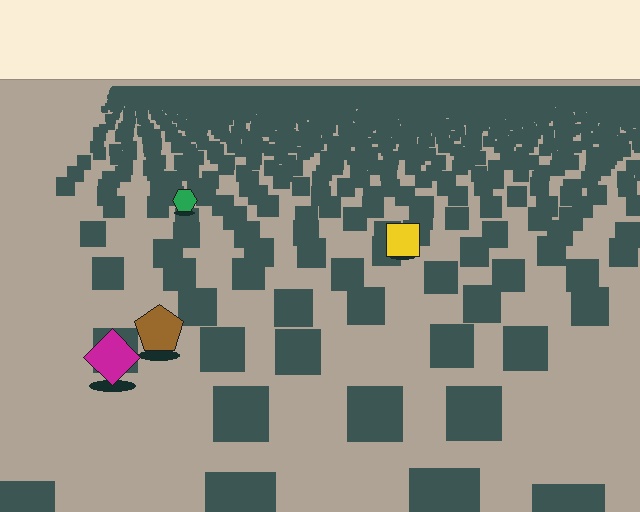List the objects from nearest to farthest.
From nearest to farthest: the magenta diamond, the brown pentagon, the yellow square, the green hexagon.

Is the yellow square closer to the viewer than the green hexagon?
Yes. The yellow square is closer — you can tell from the texture gradient: the ground texture is coarser near it.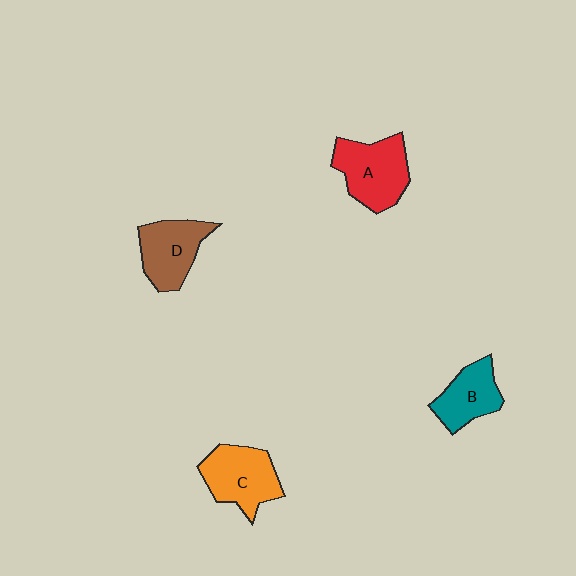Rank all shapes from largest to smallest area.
From largest to smallest: A (red), C (orange), D (brown), B (teal).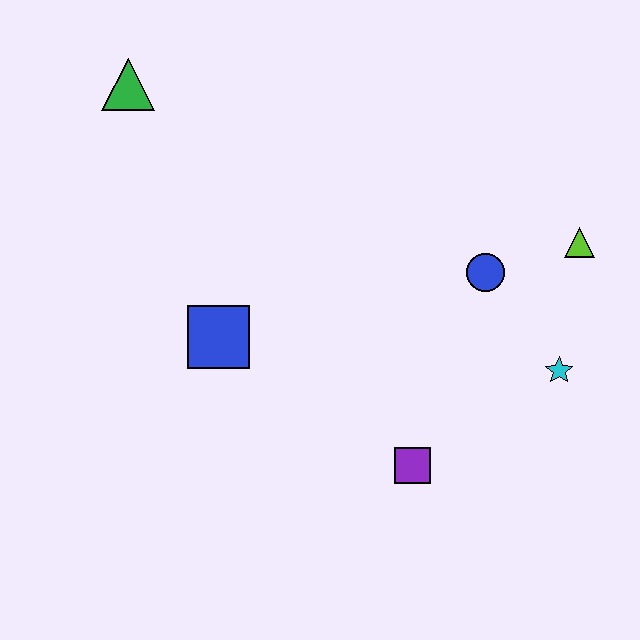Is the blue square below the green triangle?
Yes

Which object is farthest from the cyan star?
The green triangle is farthest from the cyan star.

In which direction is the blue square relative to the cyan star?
The blue square is to the left of the cyan star.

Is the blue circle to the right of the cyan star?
No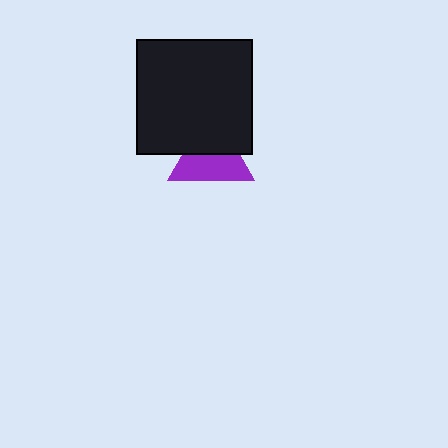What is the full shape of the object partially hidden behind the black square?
The partially hidden object is a purple triangle.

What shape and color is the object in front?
The object in front is a black square.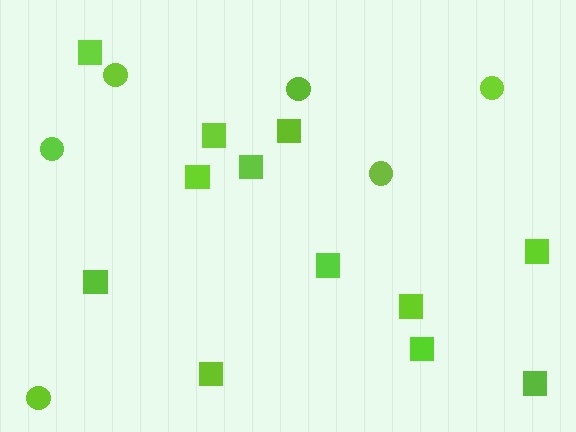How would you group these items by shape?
There are 2 groups: one group of circles (6) and one group of squares (12).